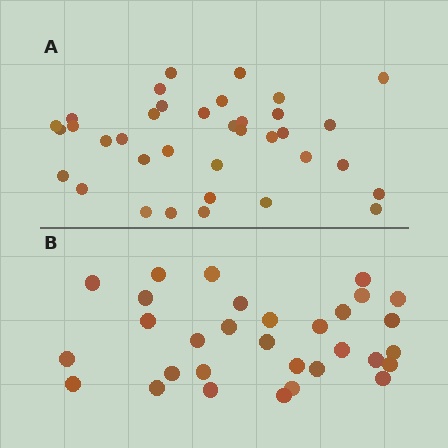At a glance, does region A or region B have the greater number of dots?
Region A (the top region) has more dots.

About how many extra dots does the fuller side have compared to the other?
Region A has about 5 more dots than region B.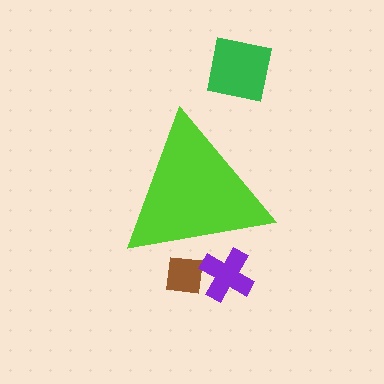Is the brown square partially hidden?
Yes, the brown square is partially hidden behind the lime triangle.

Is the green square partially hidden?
No, the green square is fully visible.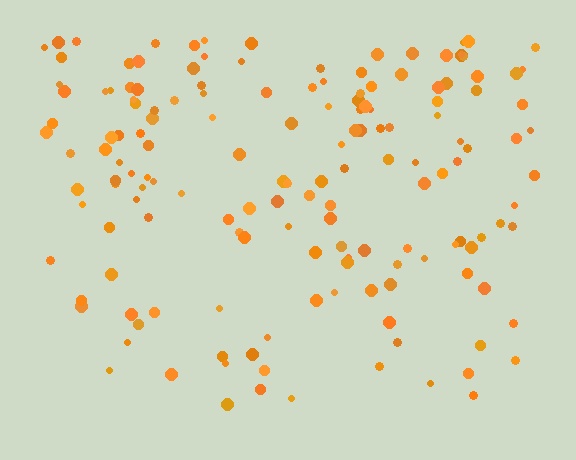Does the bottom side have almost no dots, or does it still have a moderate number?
Still a moderate number, just noticeably fewer than the top.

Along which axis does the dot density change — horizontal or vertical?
Vertical.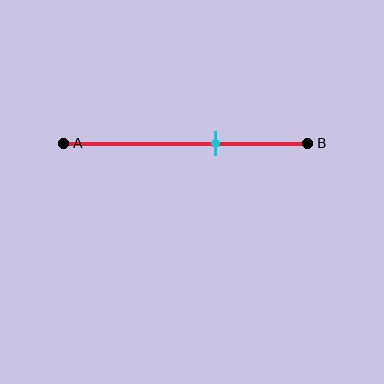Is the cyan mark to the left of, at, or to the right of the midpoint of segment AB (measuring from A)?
The cyan mark is to the right of the midpoint of segment AB.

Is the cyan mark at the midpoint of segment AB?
No, the mark is at about 60% from A, not at the 50% midpoint.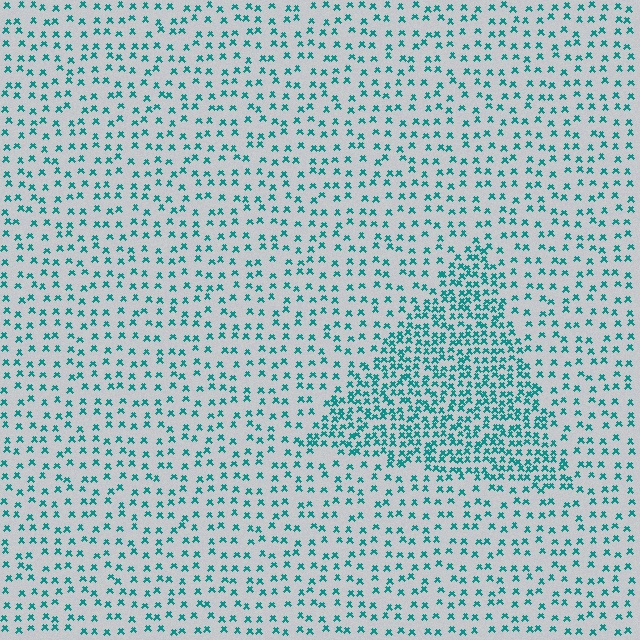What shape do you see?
I see a triangle.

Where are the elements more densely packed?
The elements are more densely packed inside the triangle boundary.